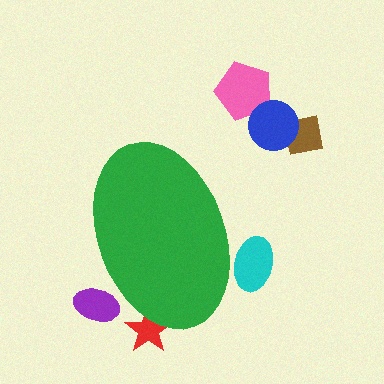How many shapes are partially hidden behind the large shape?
3 shapes are partially hidden.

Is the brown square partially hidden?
No, the brown square is fully visible.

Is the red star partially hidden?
Yes, the red star is partially hidden behind the green ellipse.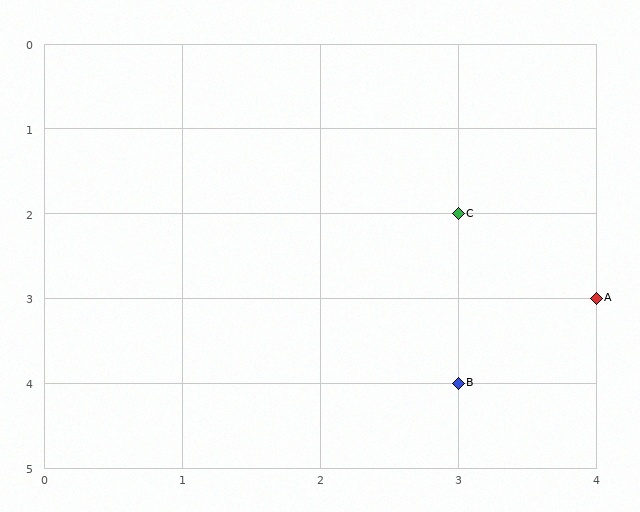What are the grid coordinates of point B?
Point B is at grid coordinates (3, 4).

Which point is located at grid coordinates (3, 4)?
Point B is at (3, 4).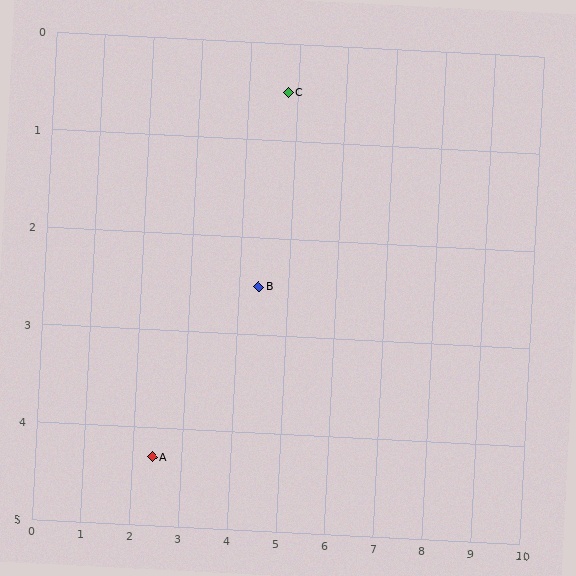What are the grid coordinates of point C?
Point C is at approximately (4.8, 0.5).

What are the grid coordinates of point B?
Point B is at approximately (4.4, 2.5).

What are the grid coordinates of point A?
Point A is at approximately (2.4, 4.3).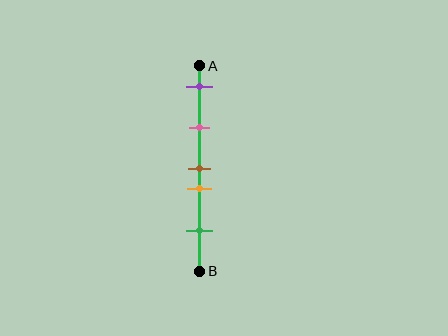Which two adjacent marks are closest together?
The brown and orange marks are the closest adjacent pair.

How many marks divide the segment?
There are 5 marks dividing the segment.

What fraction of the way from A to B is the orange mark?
The orange mark is approximately 60% (0.6) of the way from A to B.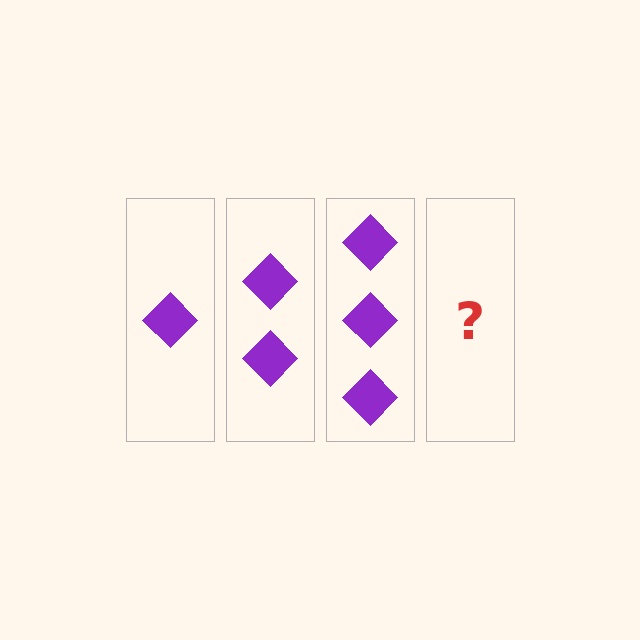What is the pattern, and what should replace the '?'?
The pattern is that each step adds one more diamond. The '?' should be 4 diamonds.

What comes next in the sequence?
The next element should be 4 diamonds.